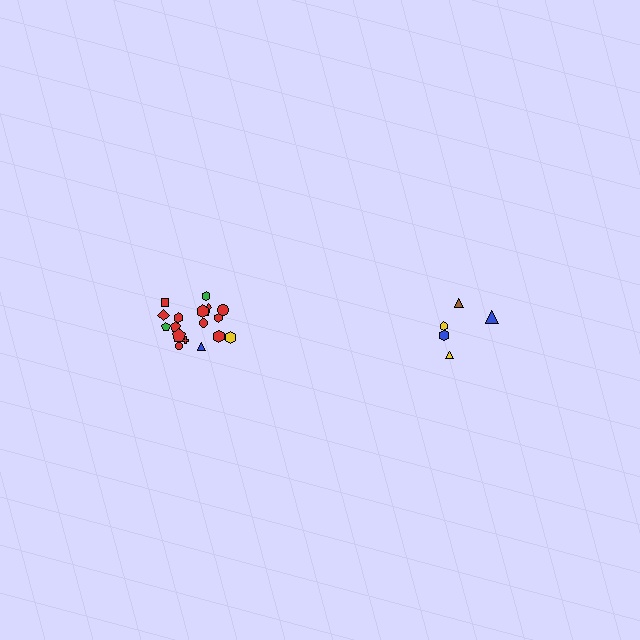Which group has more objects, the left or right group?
The left group.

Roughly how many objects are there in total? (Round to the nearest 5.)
Roughly 25 objects in total.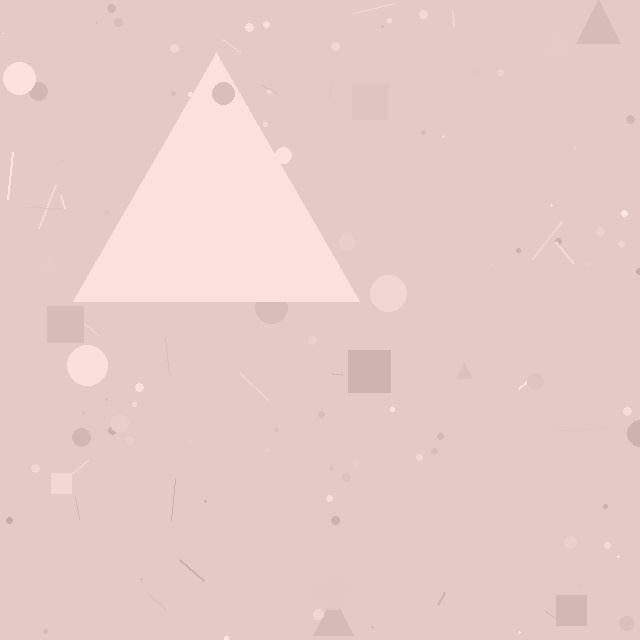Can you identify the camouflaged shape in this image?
The camouflaged shape is a triangle.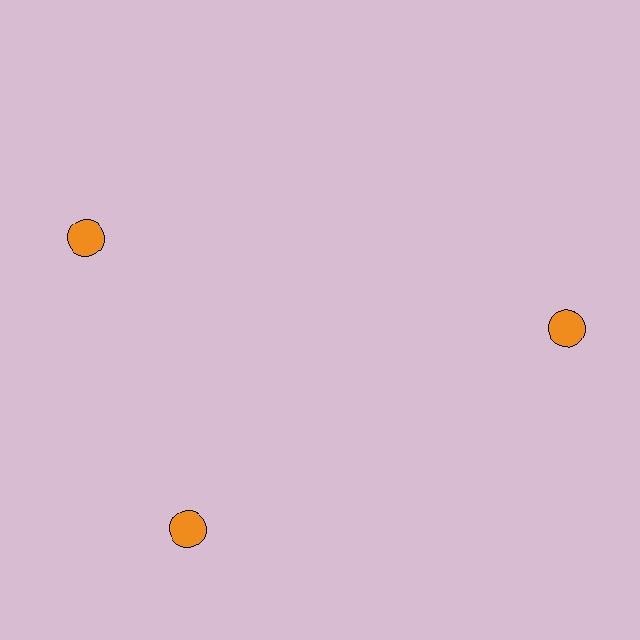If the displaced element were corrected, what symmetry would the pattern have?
It would have 3-fold rotational symmetry — the pattern would map onto itself every 120 degrees.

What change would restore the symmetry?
The symmetry would be restored by rotating it back into even spacing with its neighbors so that all 3 circles sit at equal angles and equal distance from the center.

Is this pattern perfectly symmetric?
No. The 3 orange circles are arranged in a ring, but one element near the 11 o'clock position is rotated out of alignment along the ring, breaking the 3-fold rotational symmetry.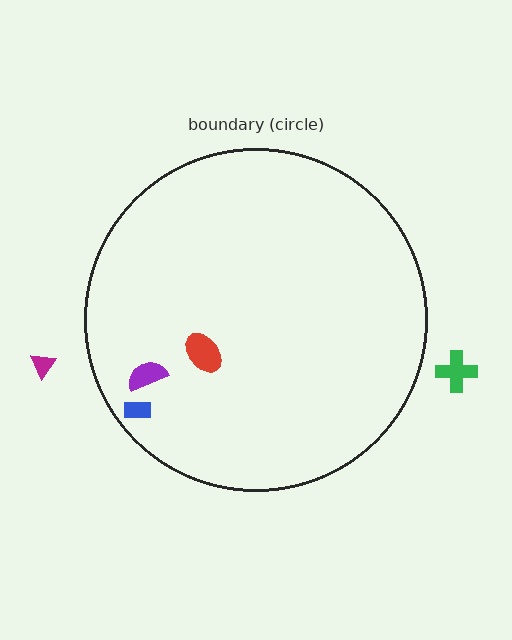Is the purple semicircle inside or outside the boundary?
Inside.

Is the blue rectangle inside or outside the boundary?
Inside.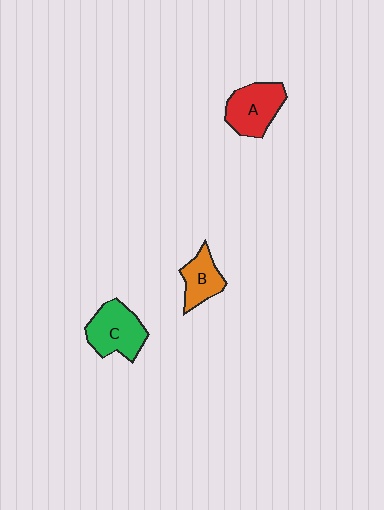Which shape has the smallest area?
Shape B (orange).